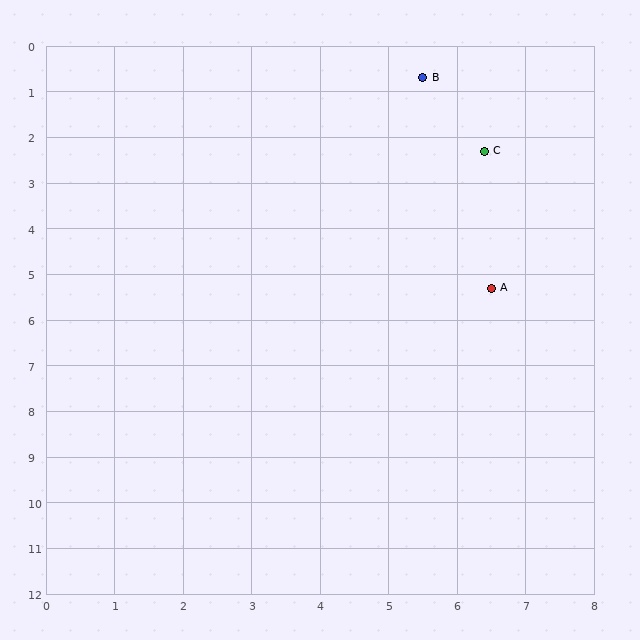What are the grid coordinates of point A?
Point A is at approximately (6.5, 5.3).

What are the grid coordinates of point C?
Point C is at approximately (6.4, 2.3).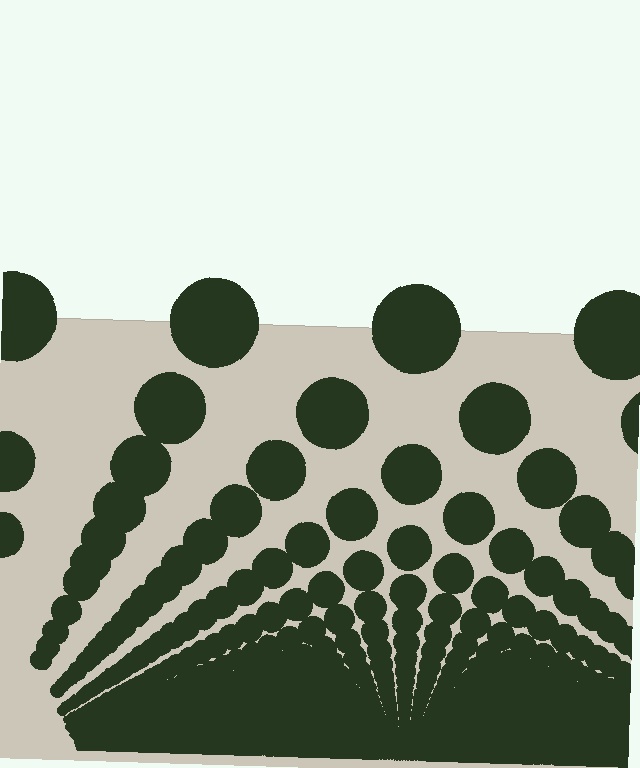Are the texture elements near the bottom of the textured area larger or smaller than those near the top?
Smaller. The gradient is inverted — elements near the bottom are smaller and denser.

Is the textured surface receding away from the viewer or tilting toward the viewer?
The surface appears to tilt toward the viewer. Texture elements get larger and sparser toward the top.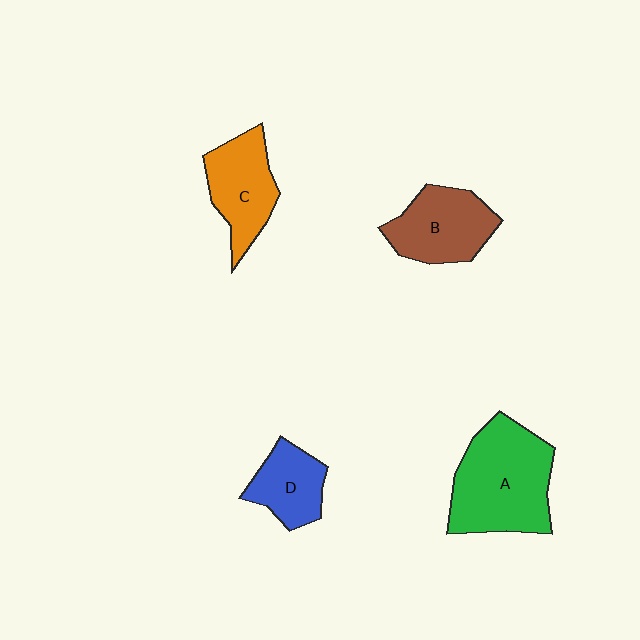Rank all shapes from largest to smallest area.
From largest to smallest: A (green), B (brown), C (orange), D (blue).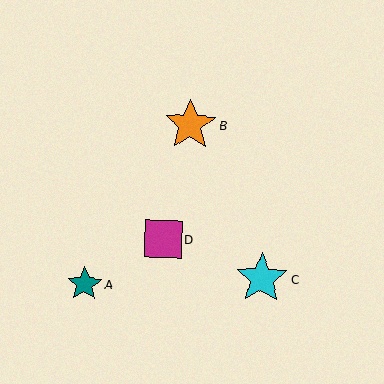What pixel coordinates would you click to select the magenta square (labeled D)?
Click at (163, 239) to select the magenta square D.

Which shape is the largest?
The cyan star (labeled C) is the largest.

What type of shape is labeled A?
Shape A is a teal star.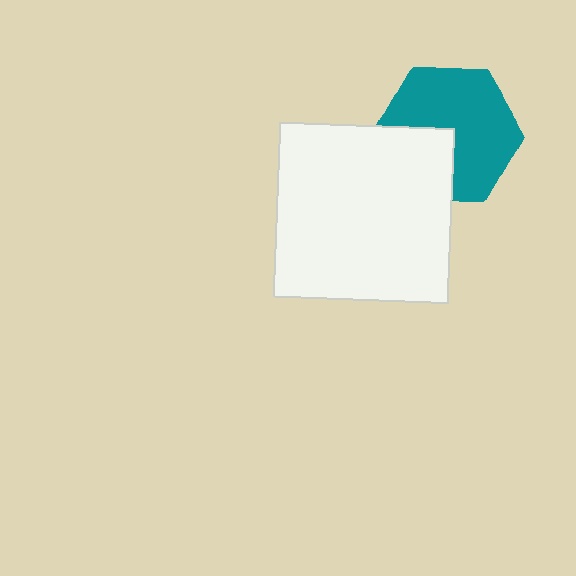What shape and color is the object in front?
The object in front is a white square.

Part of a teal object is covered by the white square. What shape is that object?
It is a hexagon.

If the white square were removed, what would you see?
You would see the complete teal hexagon.